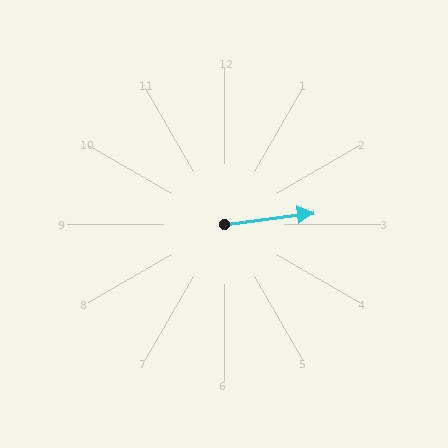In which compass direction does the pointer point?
East.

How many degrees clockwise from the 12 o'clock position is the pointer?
Approximately 83 degrees.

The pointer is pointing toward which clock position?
Roughly 3 o'clock.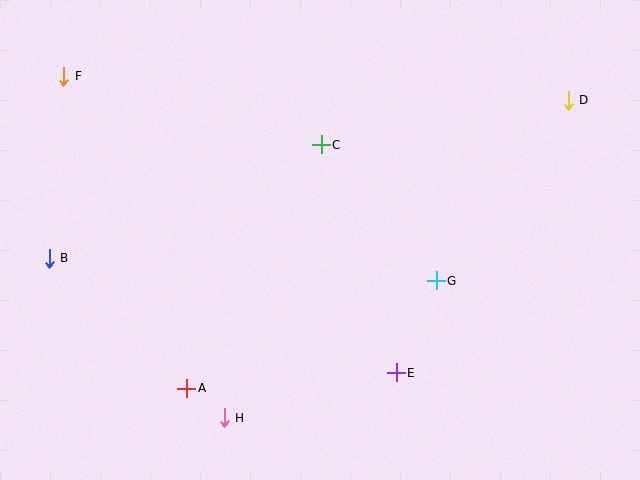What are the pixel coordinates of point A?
Point A is at (187, 388).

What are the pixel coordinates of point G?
Point G is at (436, 281).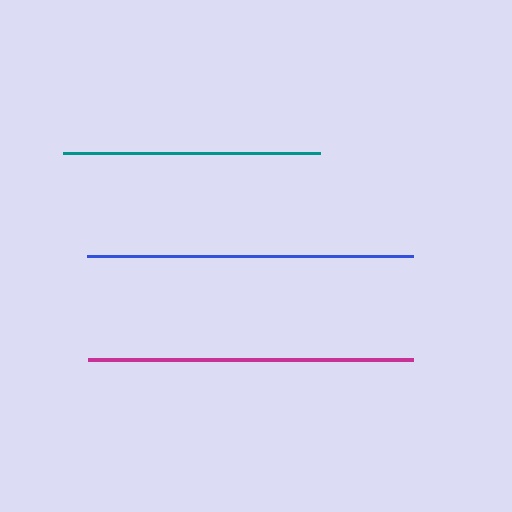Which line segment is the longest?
The blue line is the longest at approximately 326 pixels.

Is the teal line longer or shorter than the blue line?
The blue line is longer than the teal line.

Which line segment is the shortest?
The teal line is the shortest at approximately 256 pixels.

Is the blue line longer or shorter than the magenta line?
The blue line is longer than the magenta line.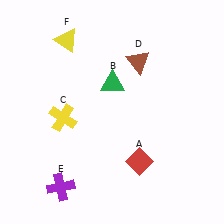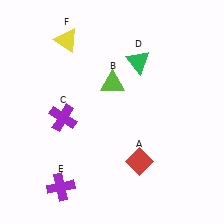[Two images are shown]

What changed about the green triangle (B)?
In Image 1, B is green. In Image 2, it changed to lime.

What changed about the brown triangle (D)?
In Image 1, D is brown. In Image 2, it changed to green.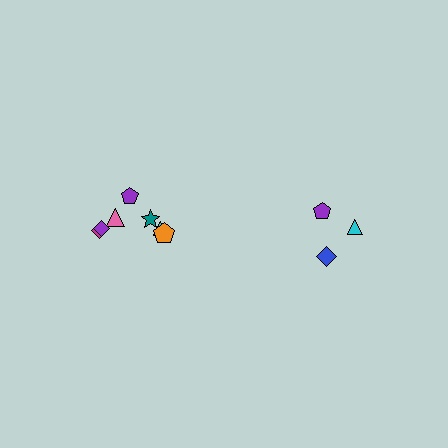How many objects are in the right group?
There are 3 objects.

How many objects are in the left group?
There are 7 objects.